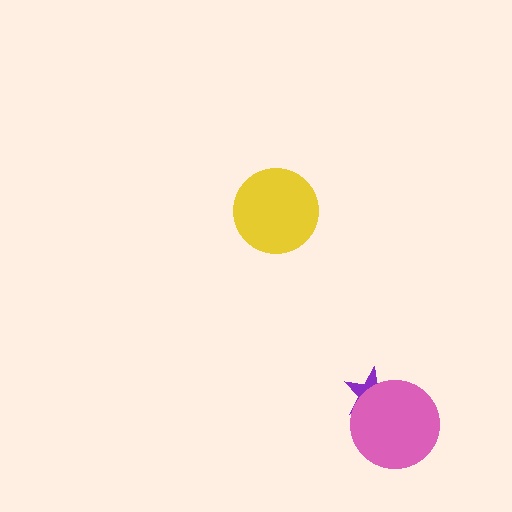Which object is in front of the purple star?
The pink circle is in front of the purple star.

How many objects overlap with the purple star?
1 object overlaps with the purple star.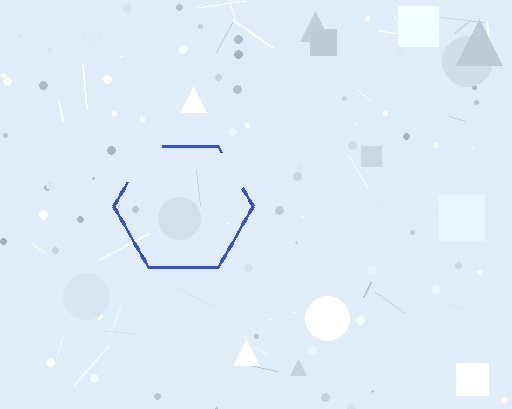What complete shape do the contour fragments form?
The contour fragments form a hexagon.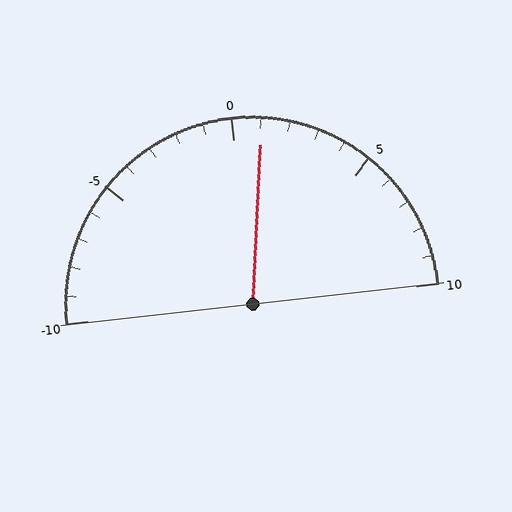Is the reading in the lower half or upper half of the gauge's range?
The reading is in the upper half of the range (-10 to 10).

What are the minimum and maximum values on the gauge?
The gauge ranges from -10 to 10.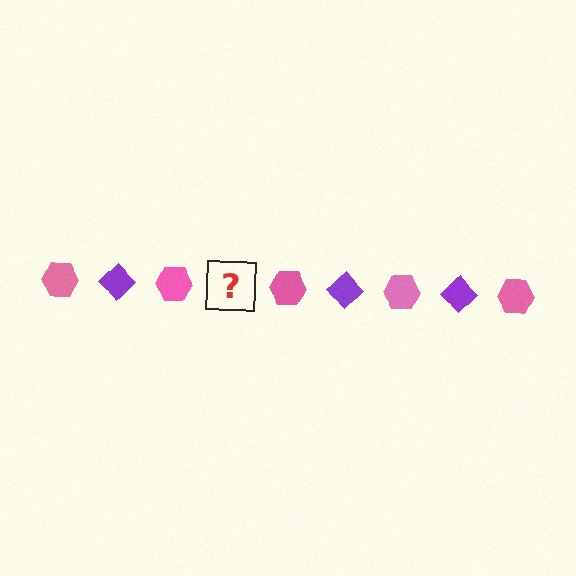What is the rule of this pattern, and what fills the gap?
The rule is that the pattern alternates between pink hexagon and purple diamond. The gap should be filled with a purple diamond.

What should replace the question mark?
The question mark should be replaced with a purple diamond.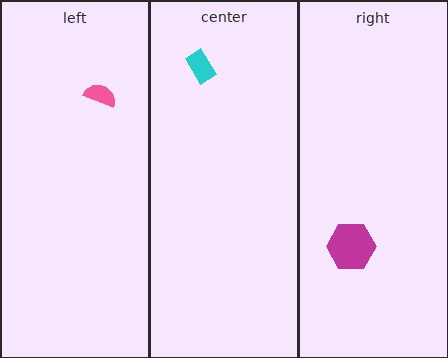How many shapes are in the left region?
1.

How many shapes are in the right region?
1.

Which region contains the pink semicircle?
The left region.